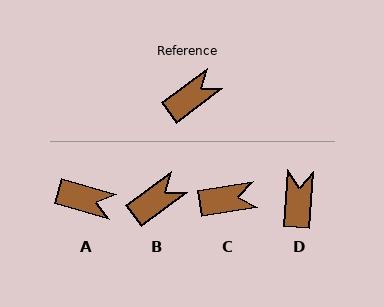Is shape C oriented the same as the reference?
No, it is off by about 28 degrees.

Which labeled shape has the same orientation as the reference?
B.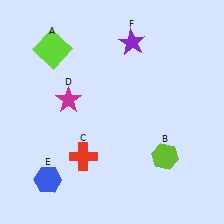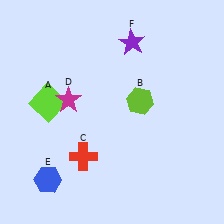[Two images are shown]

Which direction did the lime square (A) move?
The lime square (A) moved down.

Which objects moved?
The objects that moved are: the lime square (A), the lime hexagon (B).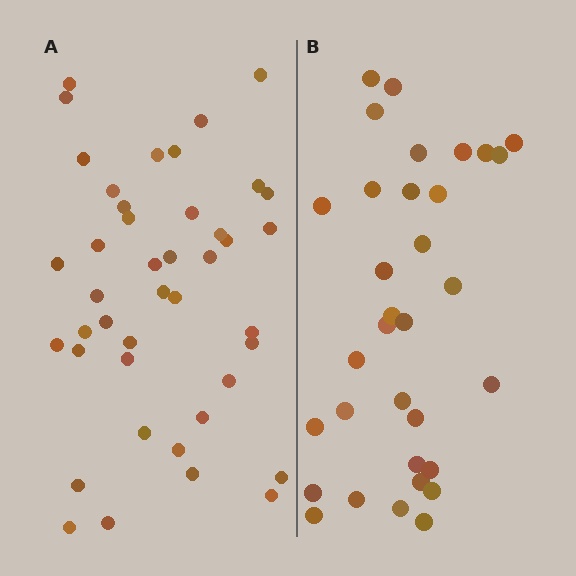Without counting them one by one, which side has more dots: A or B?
Region A (the left region) has more dots.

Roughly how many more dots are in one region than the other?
Region A has roughly 8 or so more dots than region B.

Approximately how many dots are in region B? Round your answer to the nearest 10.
About 30 dots. (The exact count is 33, which rounds to 30.)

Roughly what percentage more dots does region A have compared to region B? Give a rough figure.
About 25% more.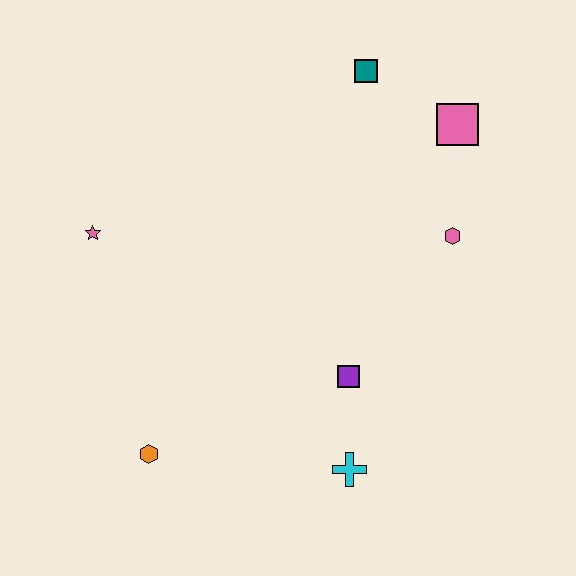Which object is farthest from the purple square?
The teal square is farthest from the purple square.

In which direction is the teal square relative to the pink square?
The teal square is to the left of the pink square.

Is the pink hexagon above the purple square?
Yes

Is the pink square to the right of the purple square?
Yes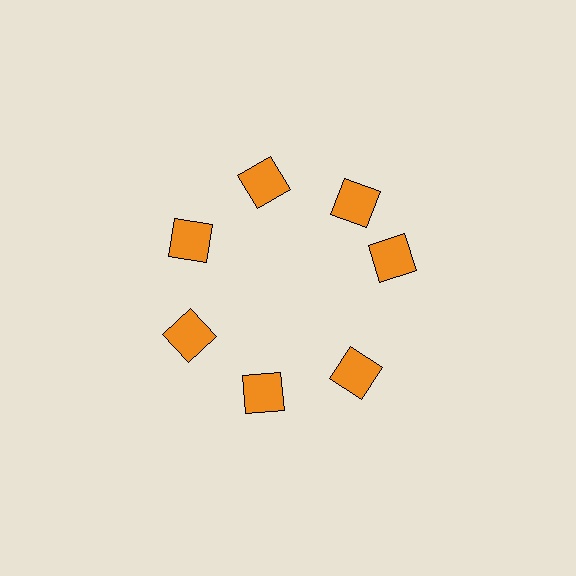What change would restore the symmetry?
The symmetry would be restored by rotating it back into even spacing with its neighbors so that all 7 squares sit at equal angles and equal distance from the center.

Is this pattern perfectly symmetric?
No. The 7 orange squares are arranged in a ring, but one element near the 3 o'clock position is rotated out of alignment along the ring, breaking the 7-fold rotational symmetry.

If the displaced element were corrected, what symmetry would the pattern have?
It would have 7-fold rotational symmetry — the pattern would map onto itself every 51 degrees.